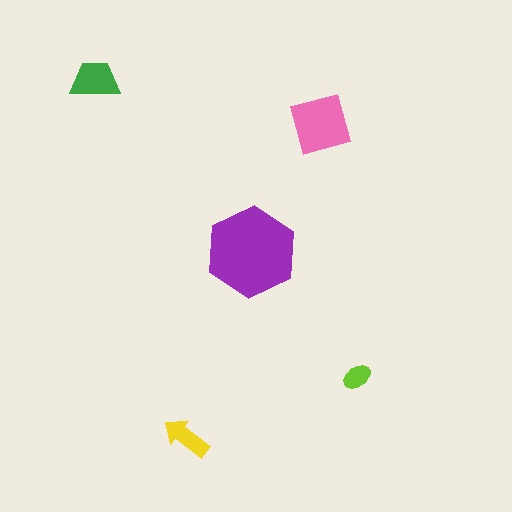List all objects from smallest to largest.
The lime ellipse, the yellow arrow, the green trapezoid, the pink square, the purple hexagon.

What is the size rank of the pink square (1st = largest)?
2nd.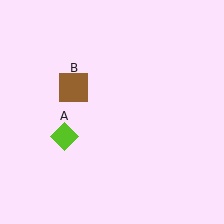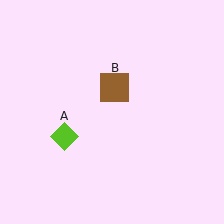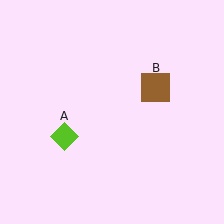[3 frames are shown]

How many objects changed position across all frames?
1 object changed position: brown square (object B).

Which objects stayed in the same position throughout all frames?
Lime diamond (object A) remained stationary.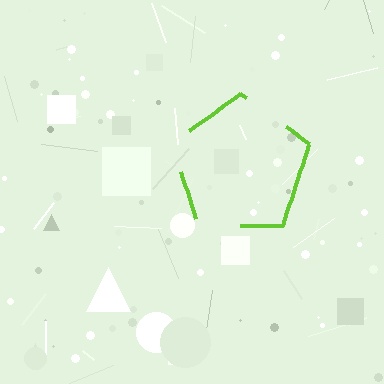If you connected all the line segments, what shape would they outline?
They would outline a pentagon.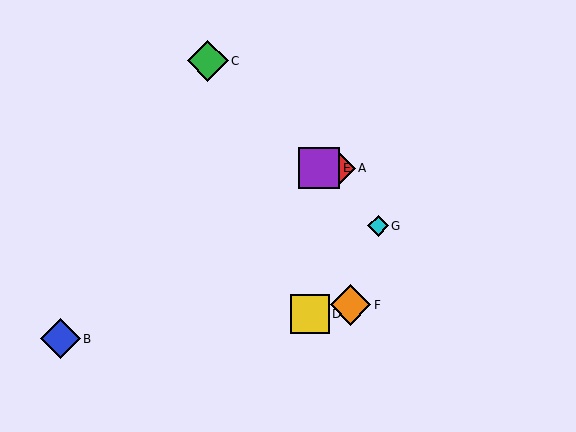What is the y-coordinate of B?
Object B is at y≈339.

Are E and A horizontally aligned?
Yes, both are at y≈168.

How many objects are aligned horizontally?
2 objects (A, E) are aligned horizontally.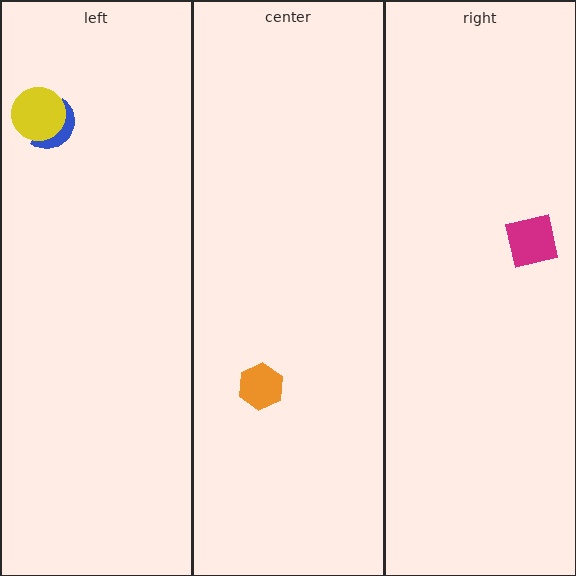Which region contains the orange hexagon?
The center region.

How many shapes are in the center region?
1.